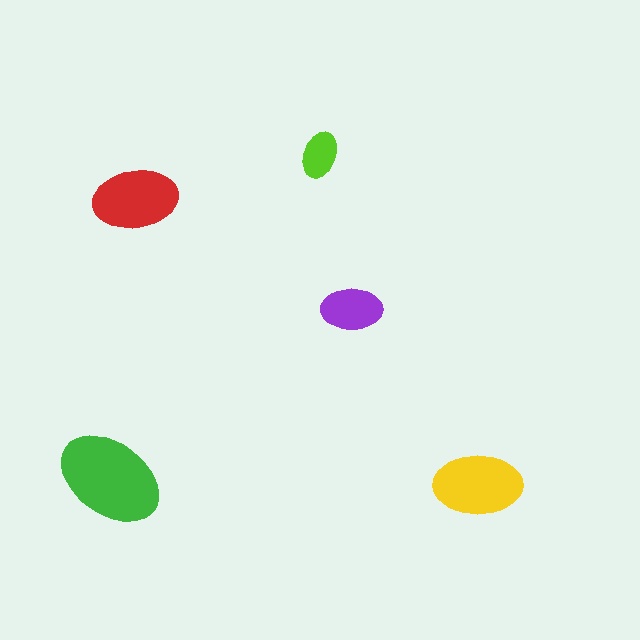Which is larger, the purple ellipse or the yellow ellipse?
The yellow one.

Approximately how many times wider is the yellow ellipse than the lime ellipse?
About 2 times wider.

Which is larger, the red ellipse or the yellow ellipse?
The yellow one.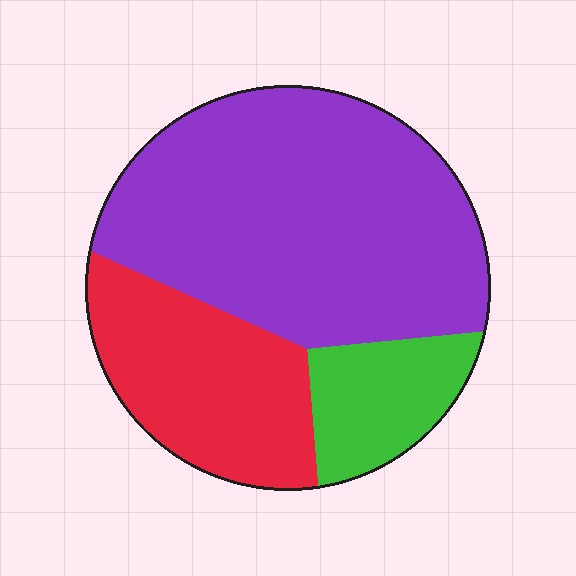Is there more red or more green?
Red.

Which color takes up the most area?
Purple, at roughly 60%.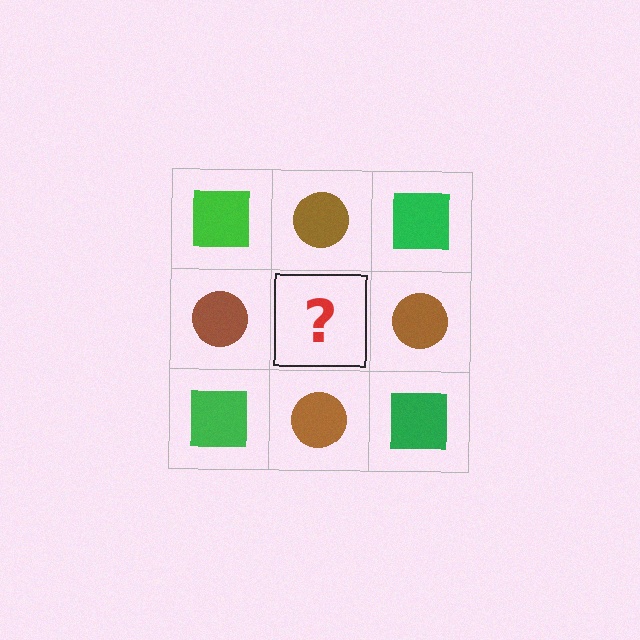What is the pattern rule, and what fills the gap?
The rule is that it alternates green square and brown circle in a checkerboard pattern. The gap should be filled with a green square.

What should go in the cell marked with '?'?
The missing cell should contain a green square.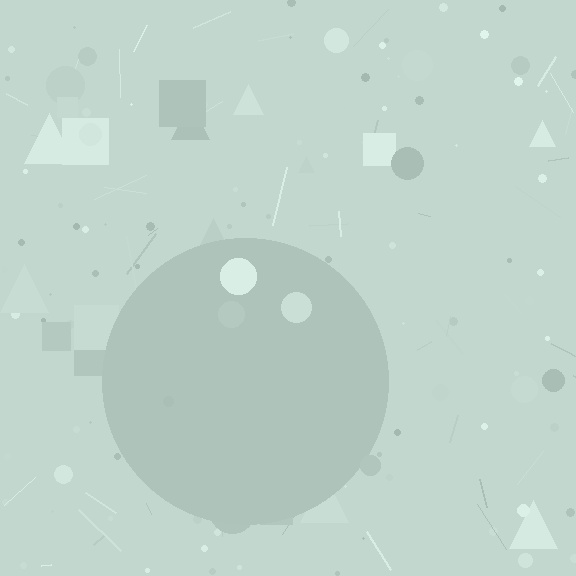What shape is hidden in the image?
A circle is hidden in the image.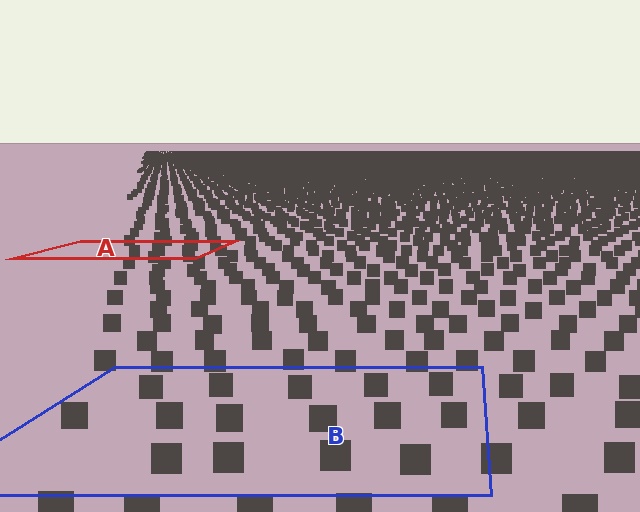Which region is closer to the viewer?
Region B is closer. The texture elements there are larger and more spread out.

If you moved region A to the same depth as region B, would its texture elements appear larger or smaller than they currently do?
They would appear larger. At a closer depth, the same texture elements are projected at a bigger on-screen size.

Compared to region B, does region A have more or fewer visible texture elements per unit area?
Region A has more texture elements per unit area — they are packed more densely because it is farther away.